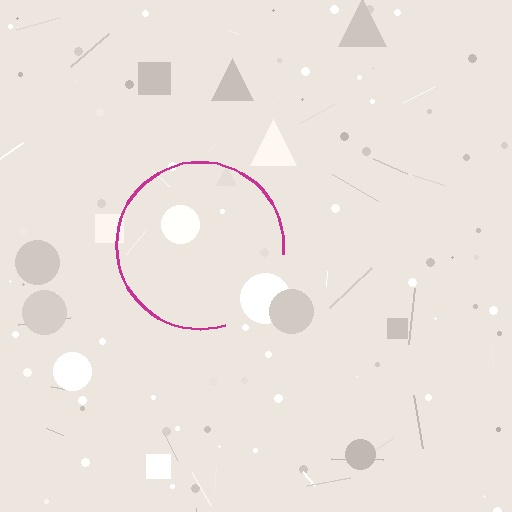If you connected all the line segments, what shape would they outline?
They would outline a circle.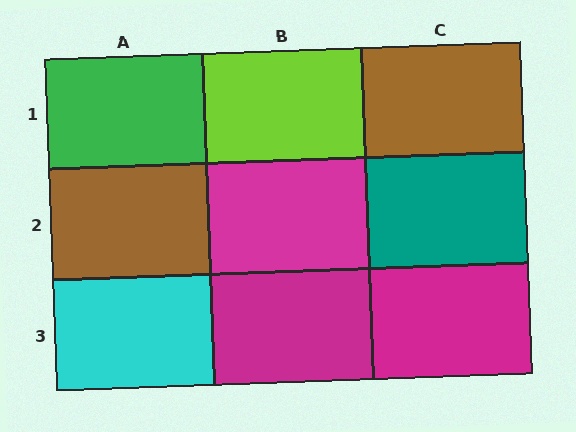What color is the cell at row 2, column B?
Magenta.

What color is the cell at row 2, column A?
Brown.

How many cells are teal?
1 cell is teal.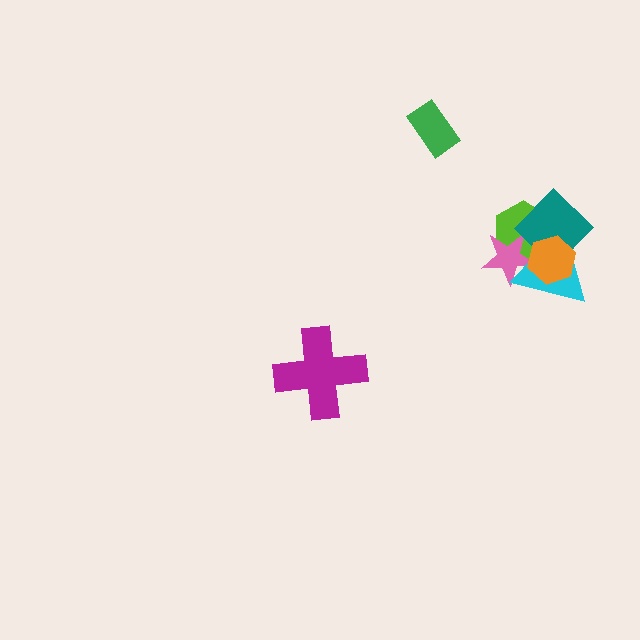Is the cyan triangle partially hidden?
Yes, it is partially covered by another shape.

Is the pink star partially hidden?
Yes, it is partially covered by another shape.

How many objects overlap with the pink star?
4 objects overlap with the pink star.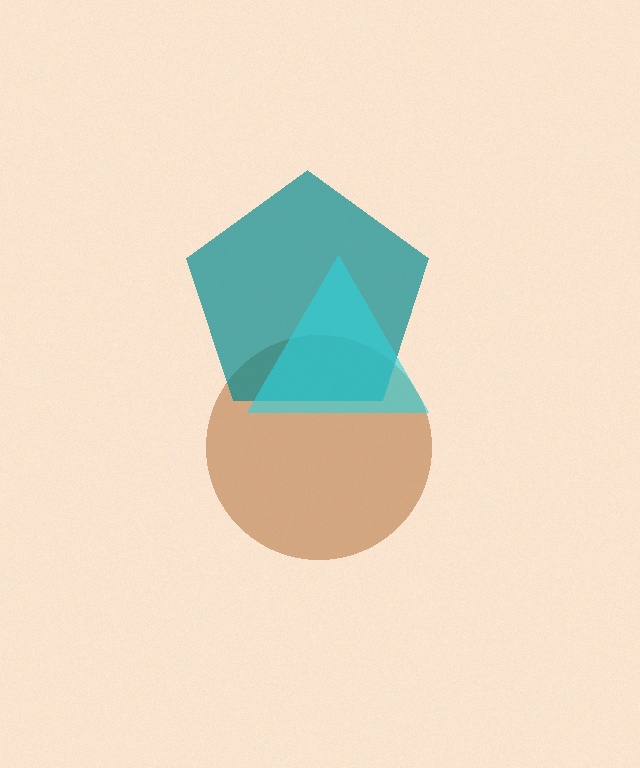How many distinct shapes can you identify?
There are 3 distinct shapes: a brown circle, a teal pentagon, a cyan triangle.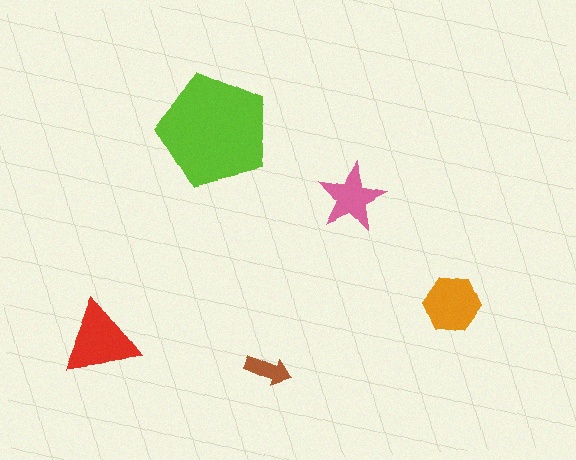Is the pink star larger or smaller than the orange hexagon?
Smaller.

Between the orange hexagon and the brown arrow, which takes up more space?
The orange hexagon.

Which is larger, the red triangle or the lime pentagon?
The lime pentagon.